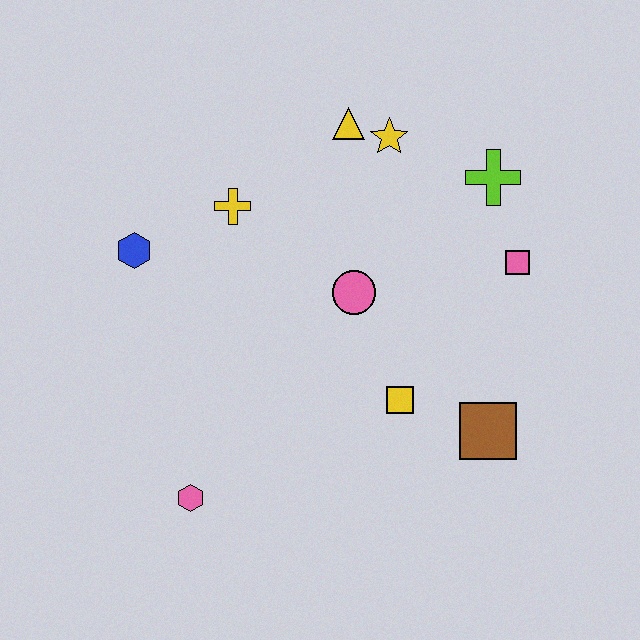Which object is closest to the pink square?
The lime cross is closest to the pink square.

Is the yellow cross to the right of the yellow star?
No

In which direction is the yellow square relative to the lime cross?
The yellow square is below the lime cross.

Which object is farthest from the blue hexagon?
The brown square is farthest from the blue hexagon.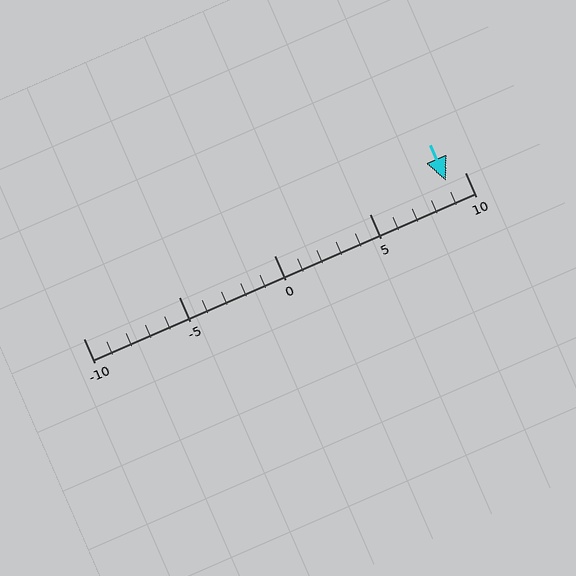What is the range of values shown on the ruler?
The ruler shows values from -10 to 10.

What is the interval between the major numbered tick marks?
The major tick marks are spaced 5 units apart.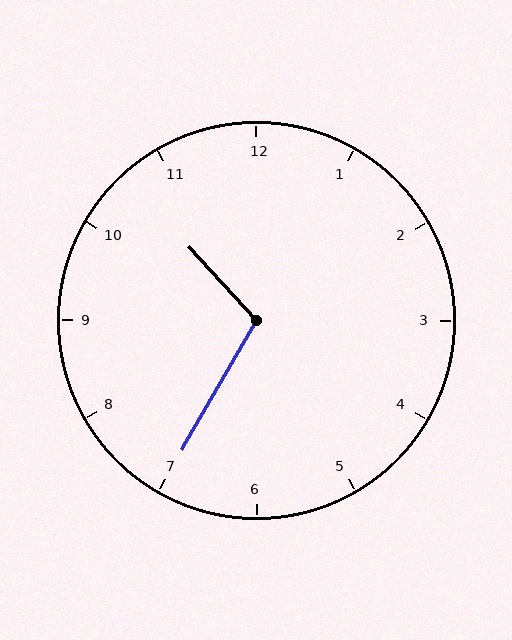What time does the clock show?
10:35.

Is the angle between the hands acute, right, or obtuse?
It is obtuse.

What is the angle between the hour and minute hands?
Approximately 108 degrees.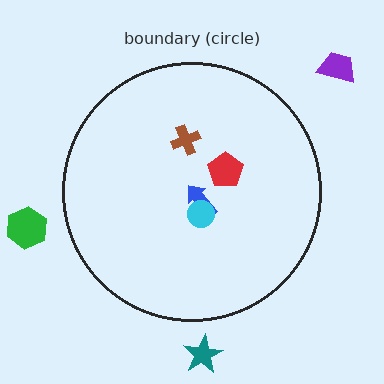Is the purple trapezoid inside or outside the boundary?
Outside.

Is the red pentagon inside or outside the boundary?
Inside.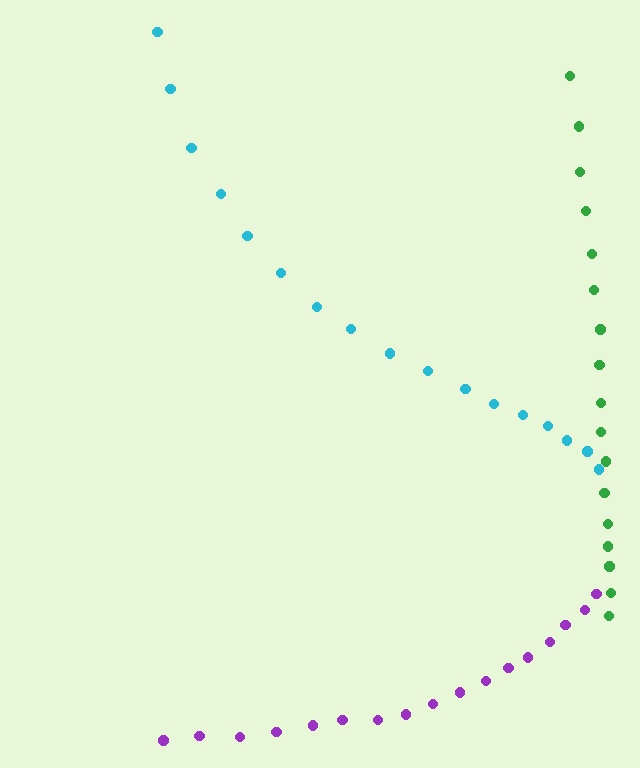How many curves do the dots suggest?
There are 3 distinct paths.